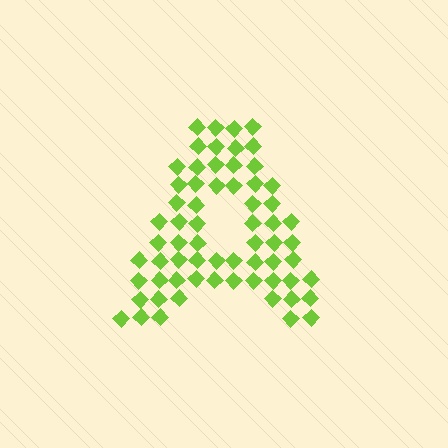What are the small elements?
The small elements are diamonds.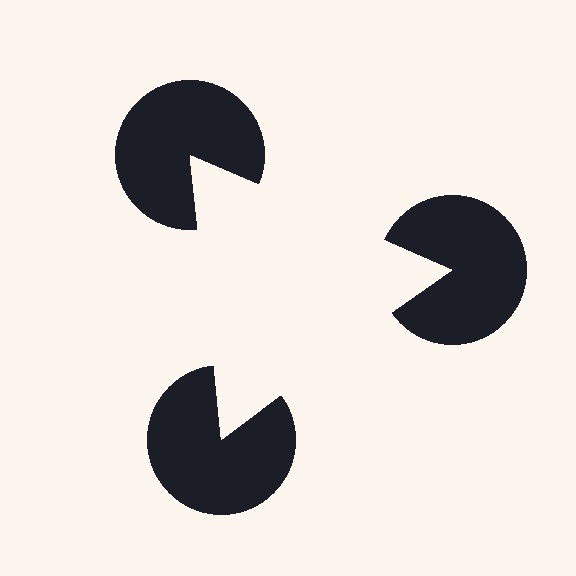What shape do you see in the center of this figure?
An illusory triangle — its edges are inferred from the aligned wedge cuts in the pac-man discs, not physically drawn.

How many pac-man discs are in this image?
There are 3 — one at each vertex of the illusory triangle.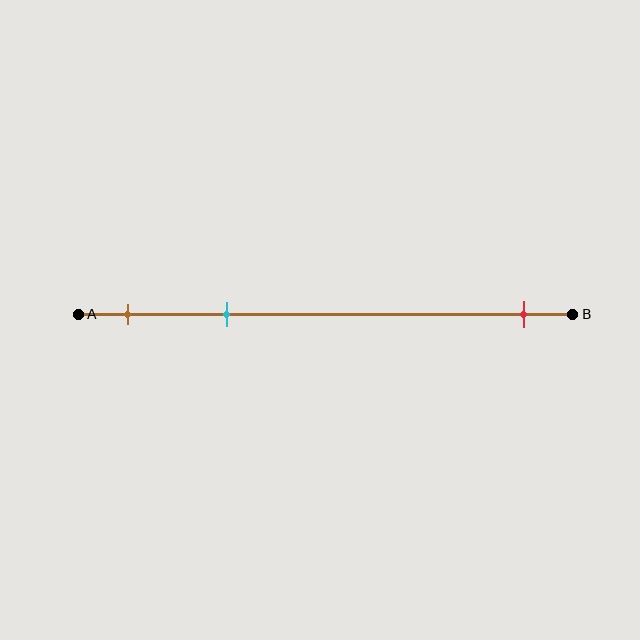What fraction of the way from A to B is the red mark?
The red mark is approximately 90% (0.9) of the way from A to B.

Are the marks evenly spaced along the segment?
No, the marks are not evenly spaced.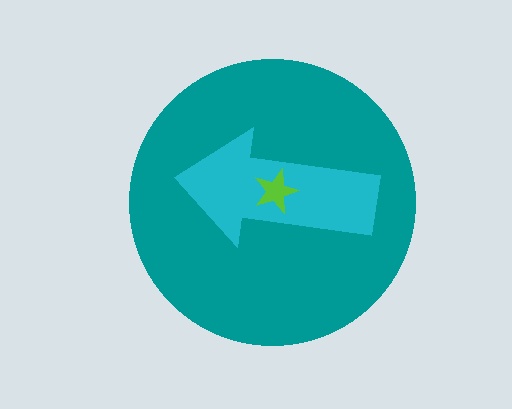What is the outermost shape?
The teal circle.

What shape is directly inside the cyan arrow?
The lime star.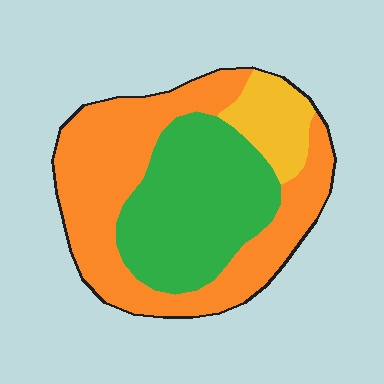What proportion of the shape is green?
Green covers about 35% of the shape.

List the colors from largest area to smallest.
From largest to smallest: orange, green, yellow.